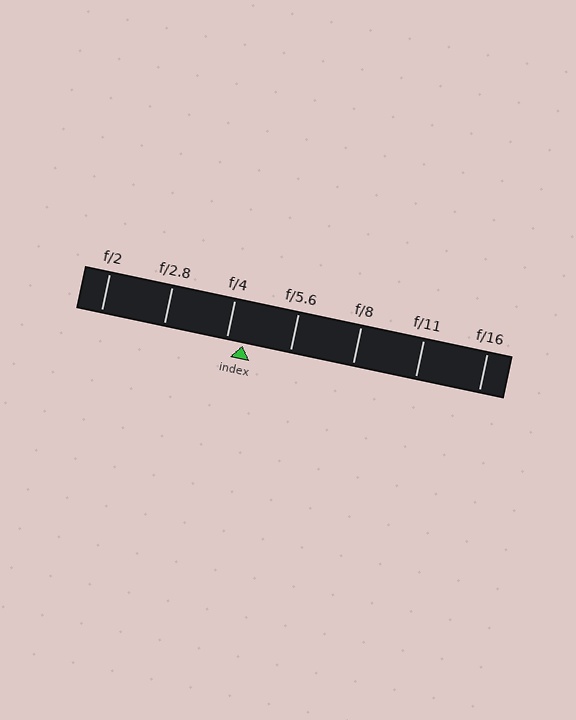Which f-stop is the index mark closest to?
The index mark is closest to f/4.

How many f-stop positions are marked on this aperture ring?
There are 7 f-stop positions marked.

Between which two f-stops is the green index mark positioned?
The index mark is between f/4 and f/5.6.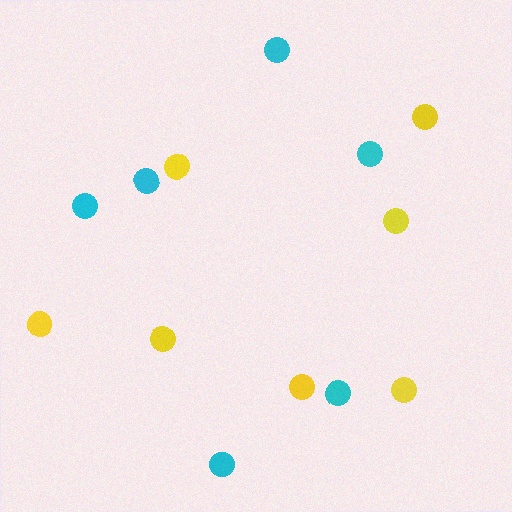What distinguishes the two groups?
There are 2 groups: one group of cyan circles (6) and one group of yellow circles (7).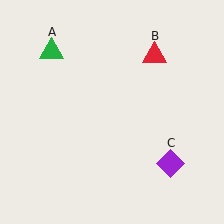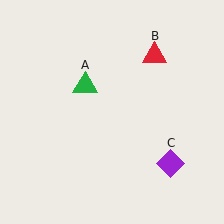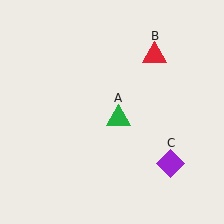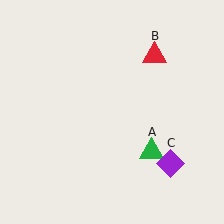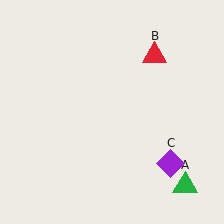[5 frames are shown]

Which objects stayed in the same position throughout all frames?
Red triangle (object B) and purple diamond (object C) remained stationary.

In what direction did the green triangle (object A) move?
The green triangle (object A) moved down and to the right.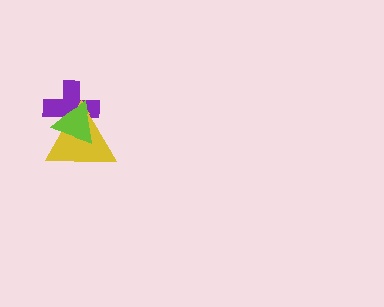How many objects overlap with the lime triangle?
2 objects overlap with the lime triangle.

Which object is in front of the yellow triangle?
The lime triangle is in front of the yellow triangle.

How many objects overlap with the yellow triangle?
2 objects overlap with the yellow triangle.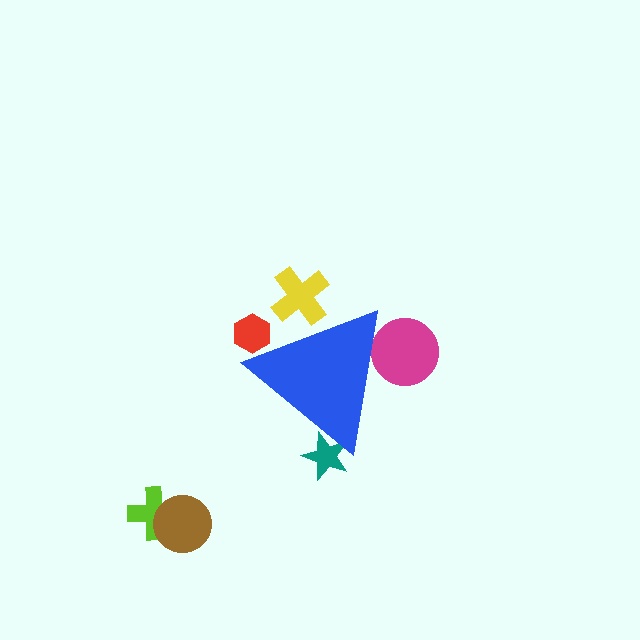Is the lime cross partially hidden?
No, the lime cross is fully visible.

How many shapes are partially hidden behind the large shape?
4 shapes are partially hidden.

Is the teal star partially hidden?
Yes, the teal star is partially hidden behind the blue triangle.